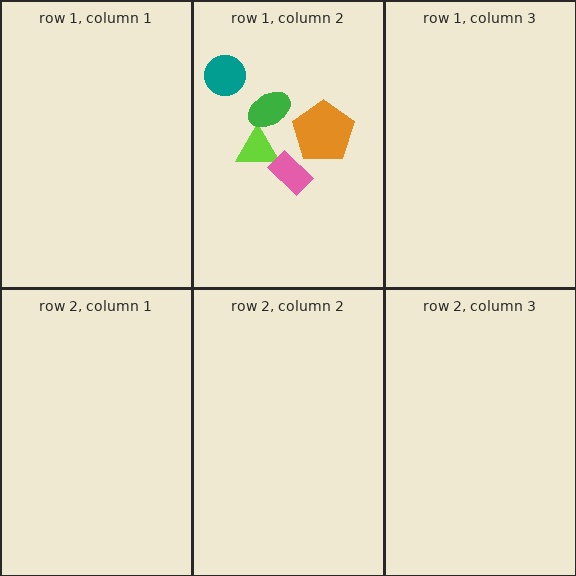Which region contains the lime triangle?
The row 1, column 2 region.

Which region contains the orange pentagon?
The row 1, column 2 region.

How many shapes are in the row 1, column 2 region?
5.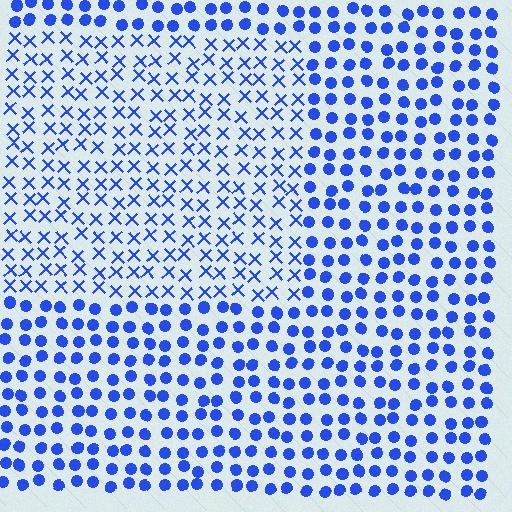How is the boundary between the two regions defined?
The boundary is defined by a change in element shape: X marks inside vs. circles outside. All elements share the same color and spacing.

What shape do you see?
I see a rectangle.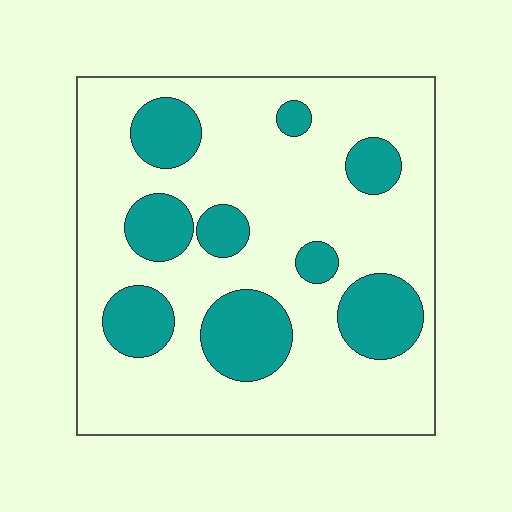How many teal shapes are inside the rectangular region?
9.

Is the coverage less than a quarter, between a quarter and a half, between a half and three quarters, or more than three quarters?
Less than a quarter.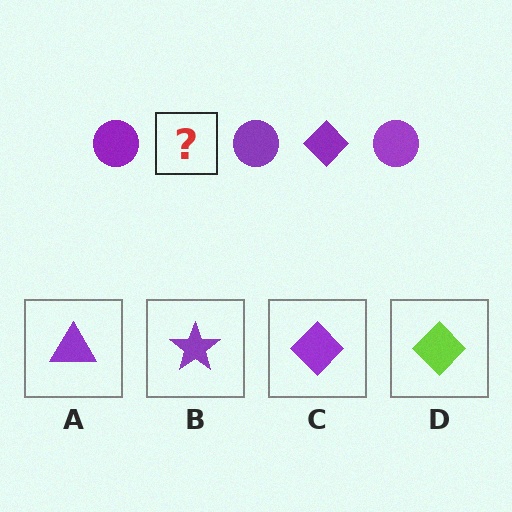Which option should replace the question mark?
Option C.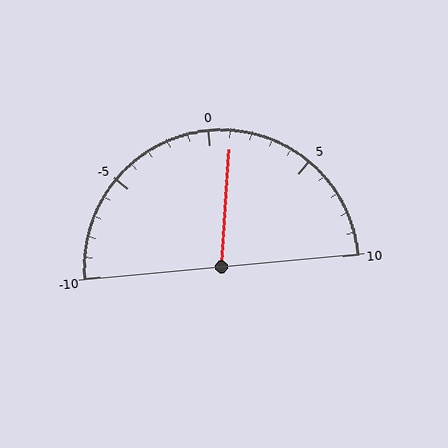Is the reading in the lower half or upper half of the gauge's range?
The reading is in the upper half of the range (-10 to 10).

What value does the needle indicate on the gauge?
The needle indicates approximately 1.